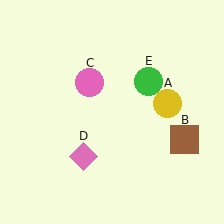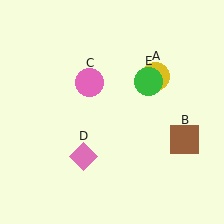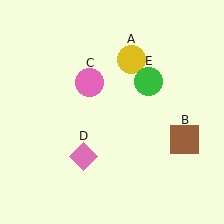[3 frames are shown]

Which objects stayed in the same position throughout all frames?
Brown square (object B) and pink circle (object C) and pink diamond (object D) and green circle (object E) remained stationary.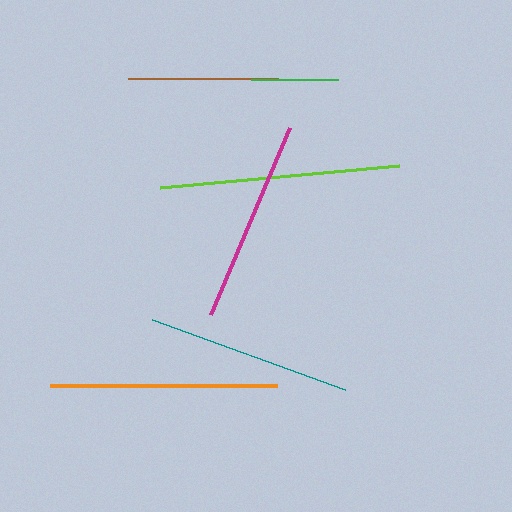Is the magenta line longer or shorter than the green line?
The magenta line is longer than the green line.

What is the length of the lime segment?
The lime segment is approximately 240 pixels long.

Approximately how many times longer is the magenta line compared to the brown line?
The magenta line is approximately 1.3 times the length of the brown line.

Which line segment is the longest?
The lime line is the longest at approximately 240 pixels.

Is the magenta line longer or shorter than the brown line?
The magenta line is longer than the brown line.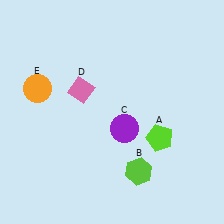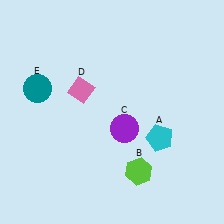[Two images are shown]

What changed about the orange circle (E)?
In Image 1, E is orange. In Image 2, it changed to teal.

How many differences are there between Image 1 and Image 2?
There are 2 differences between the two images.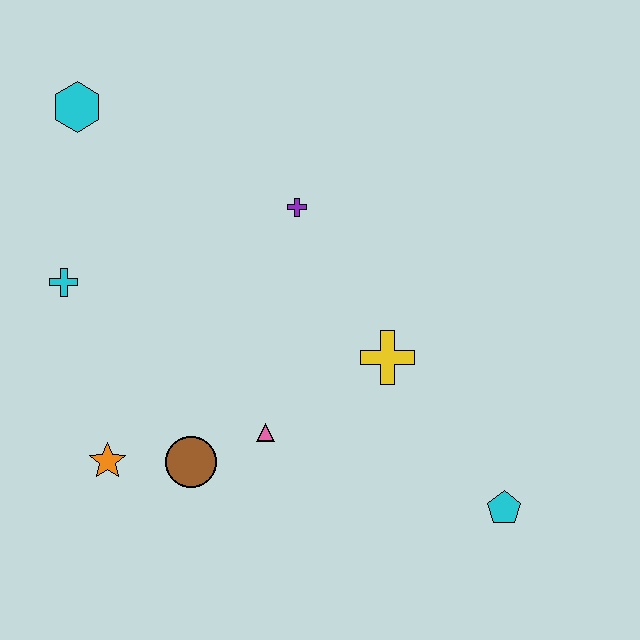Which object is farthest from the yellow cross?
The cyan hexagon is farthest from the yellow cross.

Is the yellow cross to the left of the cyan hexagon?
No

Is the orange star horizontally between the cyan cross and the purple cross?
Yes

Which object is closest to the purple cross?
The yellow cross is closest to the purple cross.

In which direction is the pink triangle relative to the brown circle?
The pink triangle is to the right of the brown circle.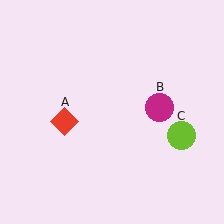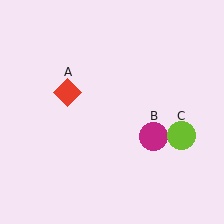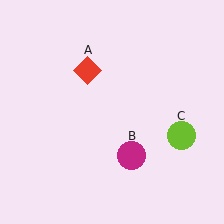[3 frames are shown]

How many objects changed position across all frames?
2 objects changed position: red diamond (object A), magenta circle (object B).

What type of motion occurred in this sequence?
The red diamond (object A), magenta circle (object B) rotated clockwise around the center of the scene.